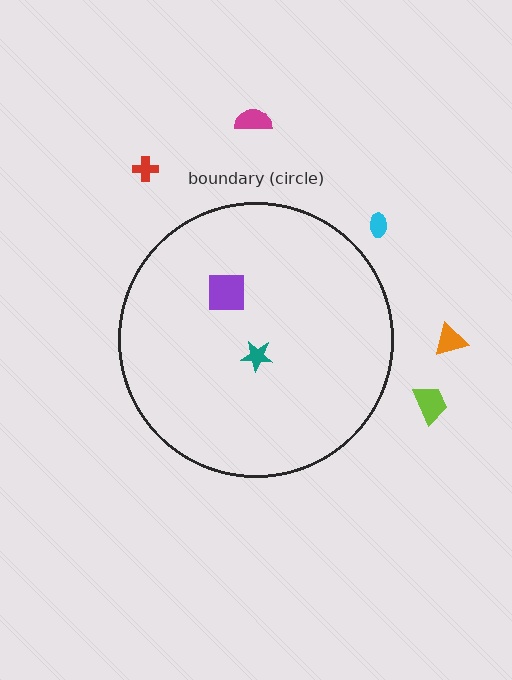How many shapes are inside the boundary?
2 inside, 5 outside.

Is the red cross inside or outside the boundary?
Outside.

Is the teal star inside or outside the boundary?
Inside.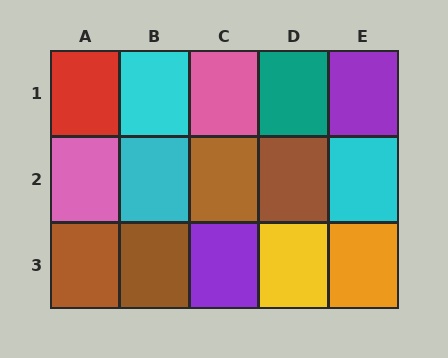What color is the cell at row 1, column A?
Red.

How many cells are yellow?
1 cell is yellow.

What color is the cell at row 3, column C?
Purple.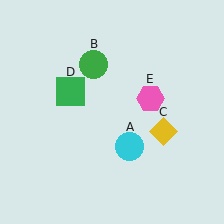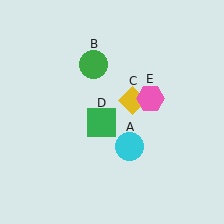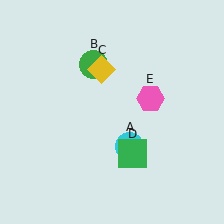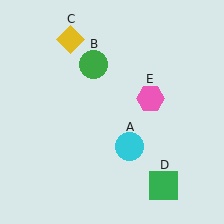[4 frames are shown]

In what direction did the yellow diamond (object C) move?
The yellow diamond (object C) moved up and to the left.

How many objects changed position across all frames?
2 objects changed position: yellow diamond (object C), green square (object D).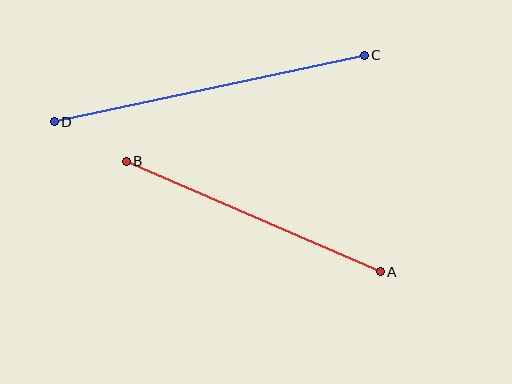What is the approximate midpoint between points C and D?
The midpoint is at approximately (209, 89) pixels.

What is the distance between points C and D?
The distance is approximately 317 pixels.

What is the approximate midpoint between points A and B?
The midpoint is at approximately (253, 217) pixels.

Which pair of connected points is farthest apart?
Points C and D are farthest apart.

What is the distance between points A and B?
The distance is approximately 277 pixels.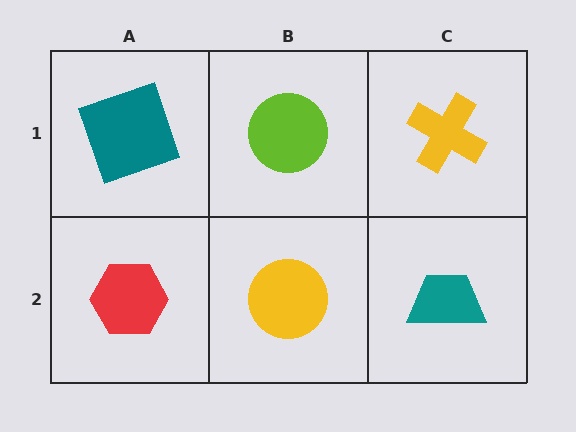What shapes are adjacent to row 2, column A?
A teal square (row 1, column A), a yellow circle (row 2, column B).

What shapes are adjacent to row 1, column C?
A teal trapezoid (row 2, column C), a lime circle (row 1, column B).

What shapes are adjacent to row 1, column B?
A yellow circle (row 2, column B), a teal square (row 1, column A), a yellow cross (row 1, column C).